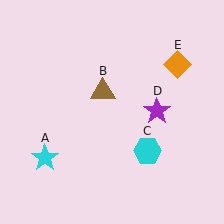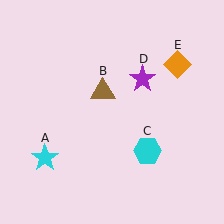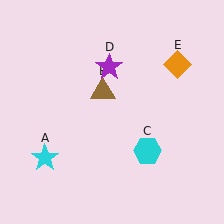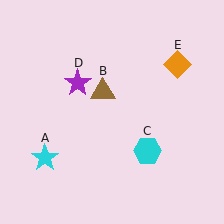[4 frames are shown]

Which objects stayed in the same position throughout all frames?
Cyan star (object A) and brown triangle (object B) and cyan hexagon (object C) and orange diamond (object E) remained stationary.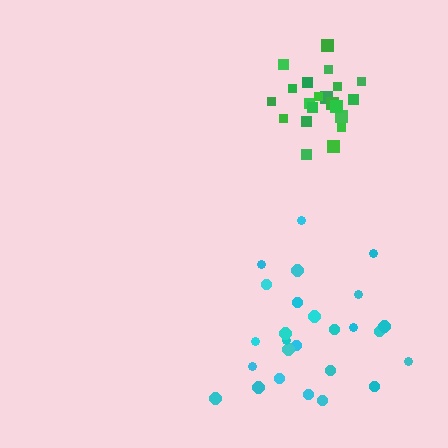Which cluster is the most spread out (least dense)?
Cyan.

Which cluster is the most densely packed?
Green.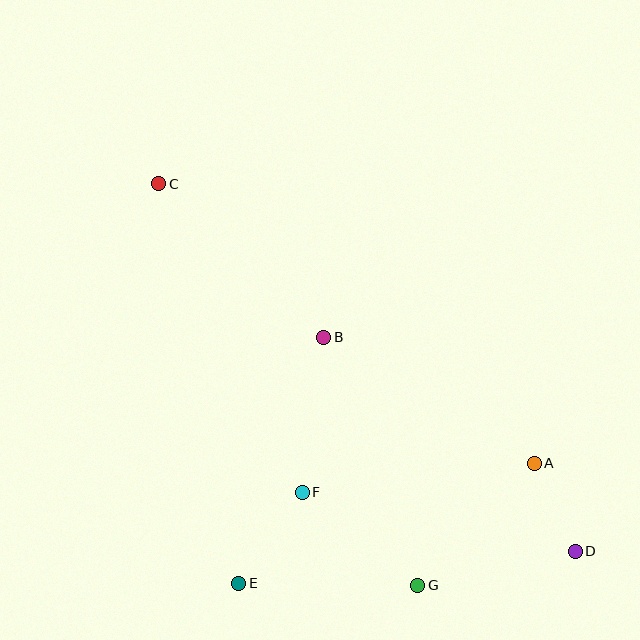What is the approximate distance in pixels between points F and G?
The distance between F and G is approximately 149 pixels.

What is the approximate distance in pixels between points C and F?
The distance between C and F is approximately 340 pixels.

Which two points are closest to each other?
Points A and D are closest to each other.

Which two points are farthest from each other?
Points C and D are farthest from each other.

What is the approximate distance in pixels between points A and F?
The distance between A and F is approximately 234 pixels.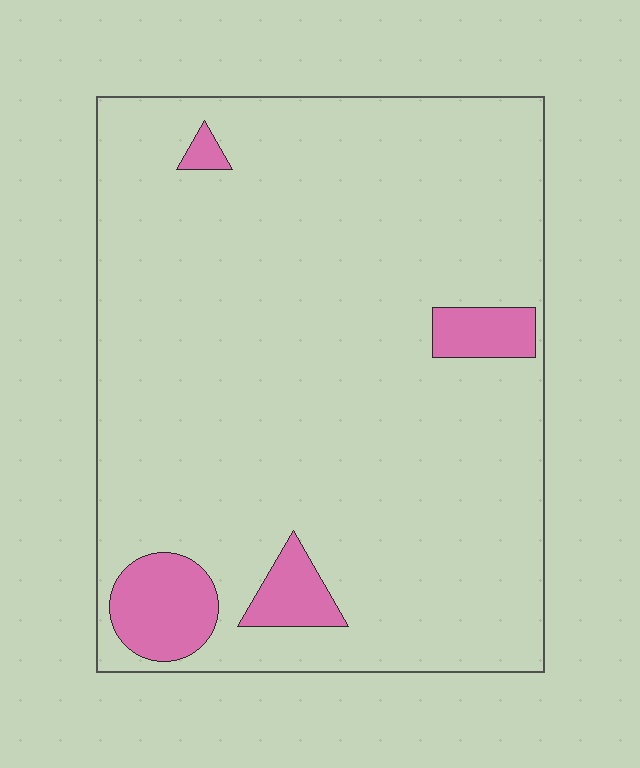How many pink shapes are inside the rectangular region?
4.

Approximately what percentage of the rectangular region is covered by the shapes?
Approximately 10%.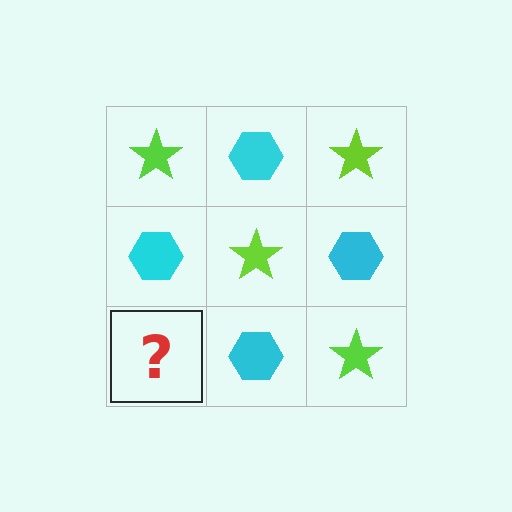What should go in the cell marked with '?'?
The missing cell should contain a lime star.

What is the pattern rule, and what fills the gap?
The rule is that it alternates lime star and cyan hexagon in a checkerboard pattern. The gap should be filled with a lime star.